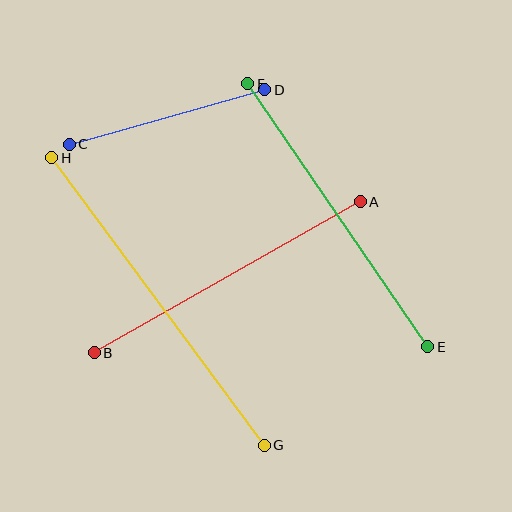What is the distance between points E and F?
The distance is approximately 319 pixels.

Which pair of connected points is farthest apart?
Points G and H are farthest apart.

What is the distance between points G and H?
The distance is approximately 357 pixels.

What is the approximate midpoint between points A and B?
The midpoint is at approximately (227, 277) pixels.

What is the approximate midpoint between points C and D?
The midpoint is at approximately (167, 117) pixels.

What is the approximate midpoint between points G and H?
The midpoint is at approximately (158, 302) pixels.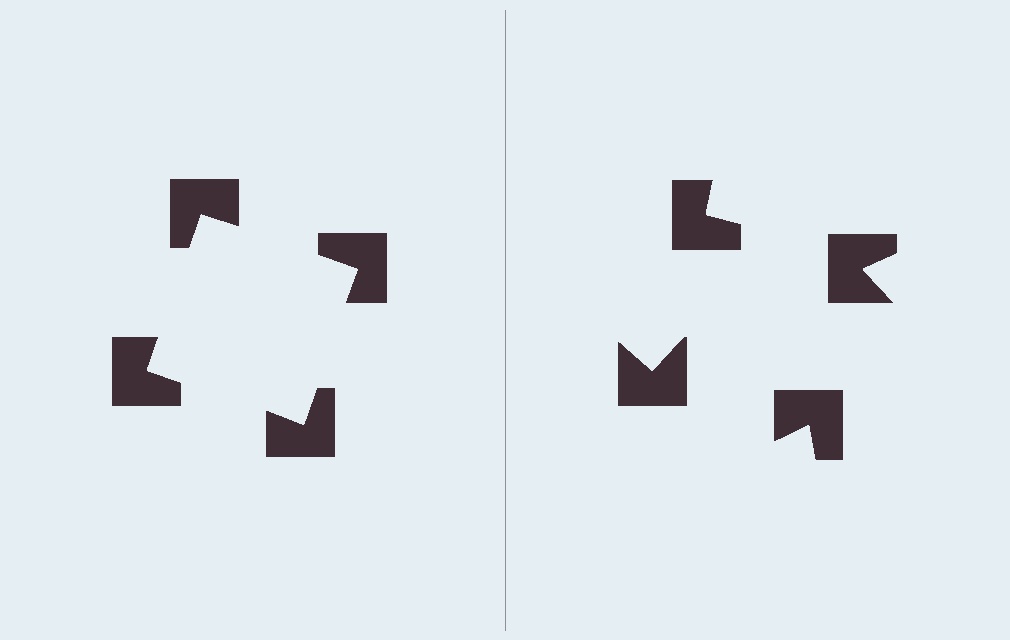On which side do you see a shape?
An illusory square appears on the left side. On the right side the wedge cuts are rotated, so no coherent shape forms.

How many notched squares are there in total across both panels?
8 — 4 on each side.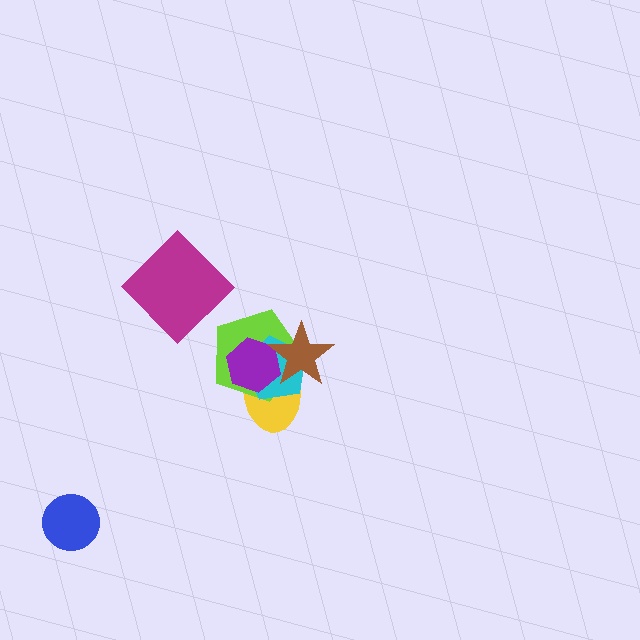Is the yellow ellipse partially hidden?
Yes, it is partially covered by another shape.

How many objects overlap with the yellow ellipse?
4 objects overlap with the yellow ellipse.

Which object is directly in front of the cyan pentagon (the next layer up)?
The purple hexagon is directly in front of the cyan pentagon.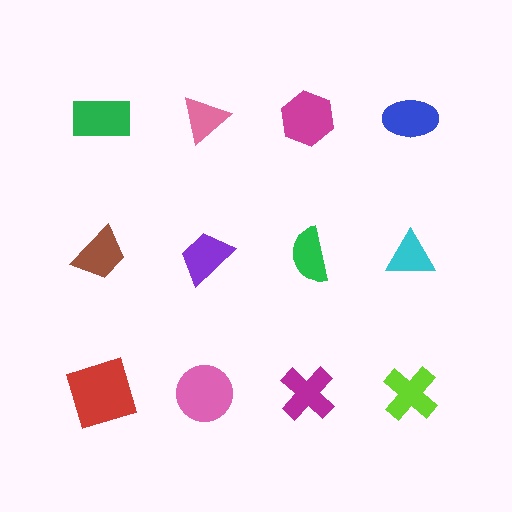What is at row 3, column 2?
A pink circle.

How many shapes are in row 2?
4 shapes.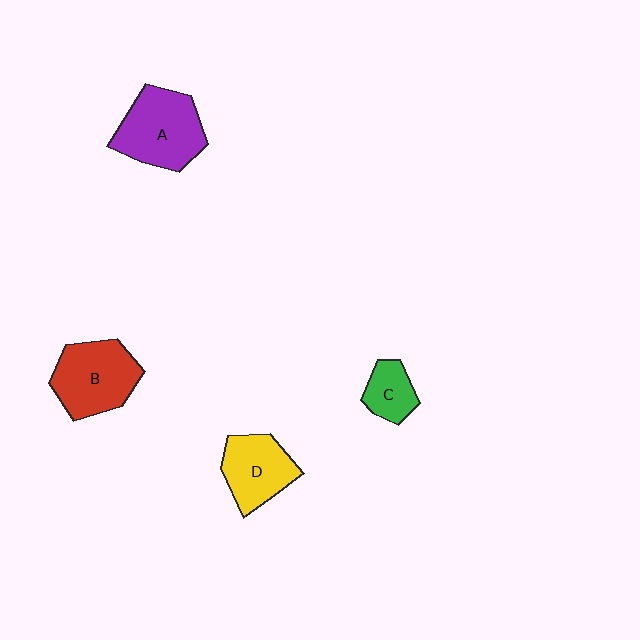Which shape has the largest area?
Shape A (purple).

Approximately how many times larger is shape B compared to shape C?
Approximately 2.1 times.